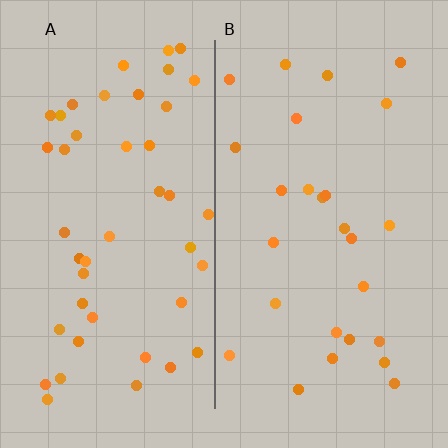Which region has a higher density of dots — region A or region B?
A (the left).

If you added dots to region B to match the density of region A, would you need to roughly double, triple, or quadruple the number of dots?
Approximately double.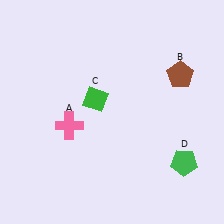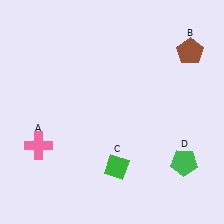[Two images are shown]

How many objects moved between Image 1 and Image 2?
3 objects moved between the two images.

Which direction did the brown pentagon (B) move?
The brown pentagon (B) moved up.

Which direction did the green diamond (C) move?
The green diamond (C) moved down.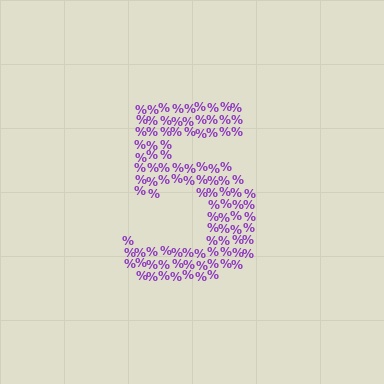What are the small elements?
The small elements are percent signs.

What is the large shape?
The large shape is the digit 5.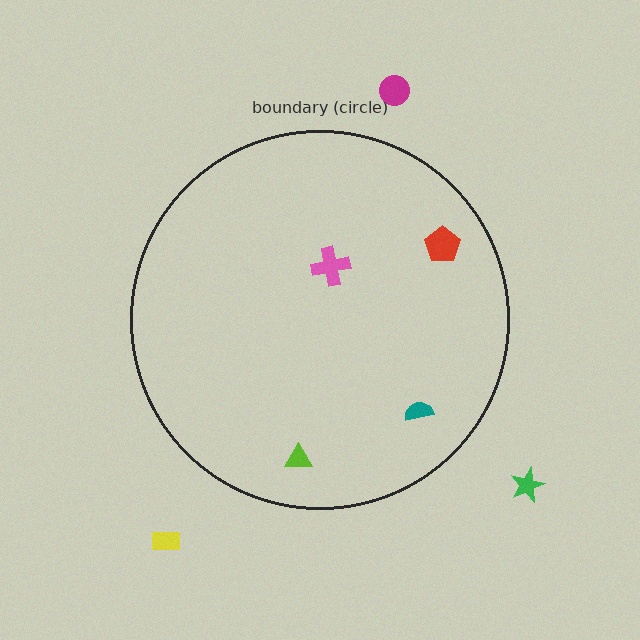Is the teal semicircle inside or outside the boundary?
Inside.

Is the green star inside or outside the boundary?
Outside.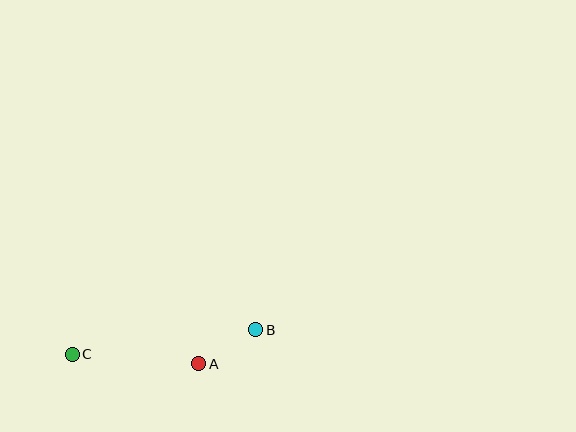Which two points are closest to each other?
Points A and B are closest to each other.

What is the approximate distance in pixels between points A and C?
The distance between A and C is approximately 127 pixels.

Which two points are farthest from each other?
Points B and C are farthest from each other.